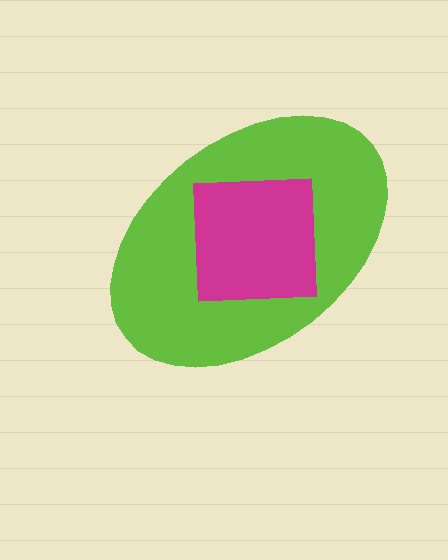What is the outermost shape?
The lime ellipse.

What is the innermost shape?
The magenta square.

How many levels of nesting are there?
2.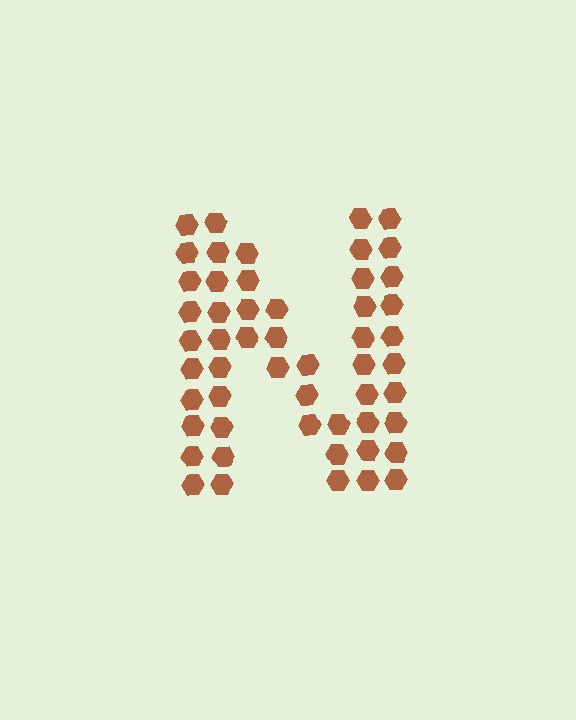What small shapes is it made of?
It is made of small hexagons.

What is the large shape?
The large shape is the letter N.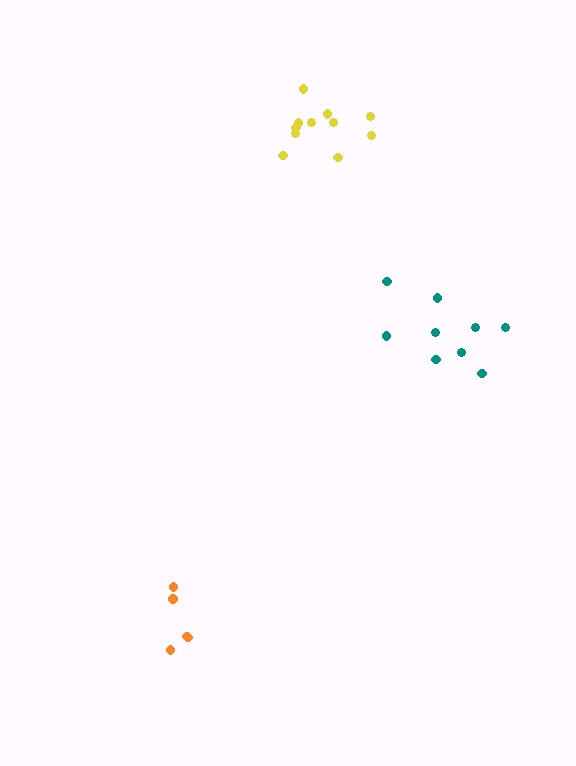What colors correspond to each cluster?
The clusters are colored: teal, orange, yellow.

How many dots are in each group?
Group 1: 9 dots, Group 2: 5 dots, Group 3: 11 dots (25 total).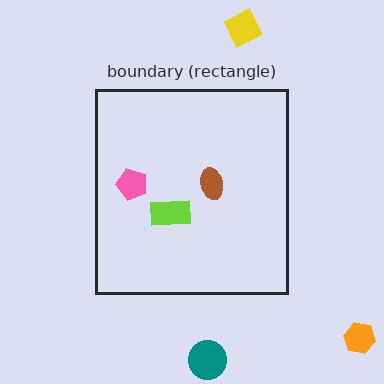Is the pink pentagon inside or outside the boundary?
Inside.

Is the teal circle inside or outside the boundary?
Outside.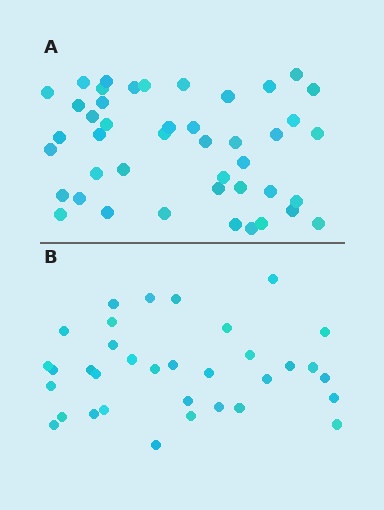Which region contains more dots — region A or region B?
Region A (the top region) has more dots.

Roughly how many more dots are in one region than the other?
Region A has roughly 10 or so more dots than region B.